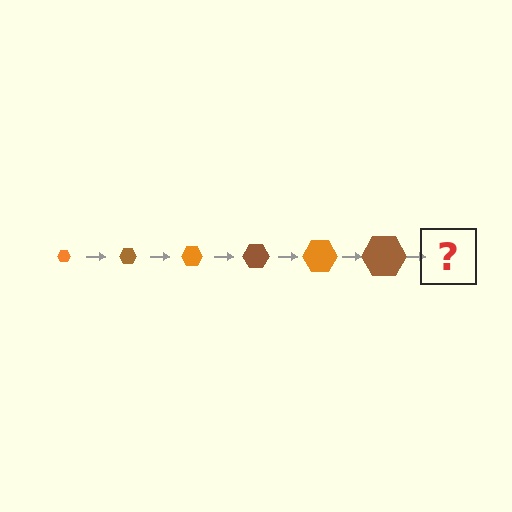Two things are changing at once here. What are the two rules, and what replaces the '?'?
The two rules are that the hexagon grows larger each step and the color cycles through orange and brown. The '?' should be an orange hexagon, larger than the previous one.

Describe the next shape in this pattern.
It should be an orange hexagon, larger than the previous one.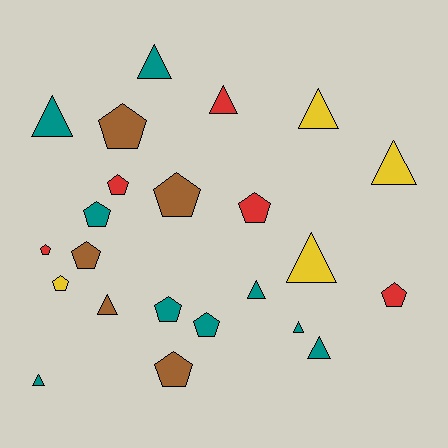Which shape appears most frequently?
Pentagon, with 12 objects.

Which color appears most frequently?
Teal, with 9 objects.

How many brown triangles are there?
There is 1 brown triangle.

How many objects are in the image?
There are 23 objects.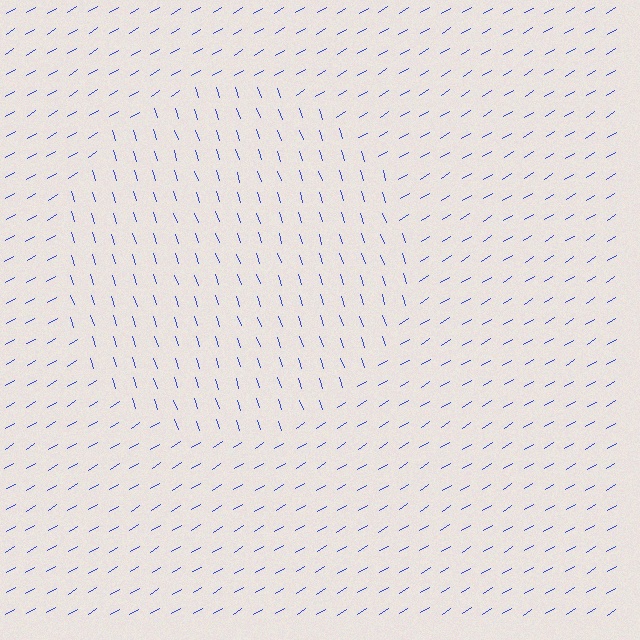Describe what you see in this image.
The image is filled with small blue line segments. A circle region in the image has lines oriented differently from the surrounding lines, creating a visible texture boundary.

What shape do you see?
I see a circle.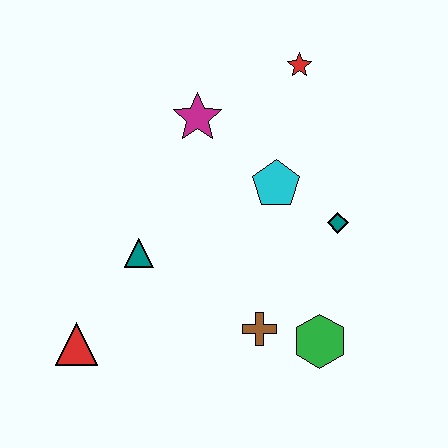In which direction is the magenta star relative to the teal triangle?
The magenta star is above the teal triangle.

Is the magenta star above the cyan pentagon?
Yes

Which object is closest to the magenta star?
The cyan pentagon is closest to the magenta star.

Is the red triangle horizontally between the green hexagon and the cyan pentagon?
No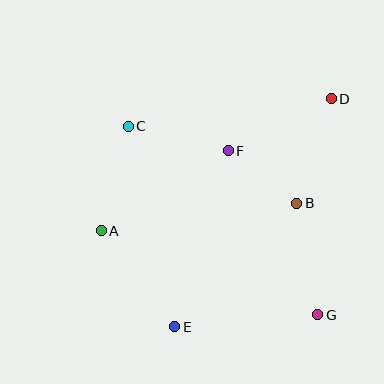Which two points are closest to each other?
Points B and F are closest to each other.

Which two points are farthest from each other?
Points D and E are farthest from each other.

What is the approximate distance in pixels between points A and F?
The distance between A and F is approximately 150 pixels.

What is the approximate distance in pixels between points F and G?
The distance between F and G is approximately 187 pixels.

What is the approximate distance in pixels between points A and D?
The distance between A and D is approximately 265 pixels.